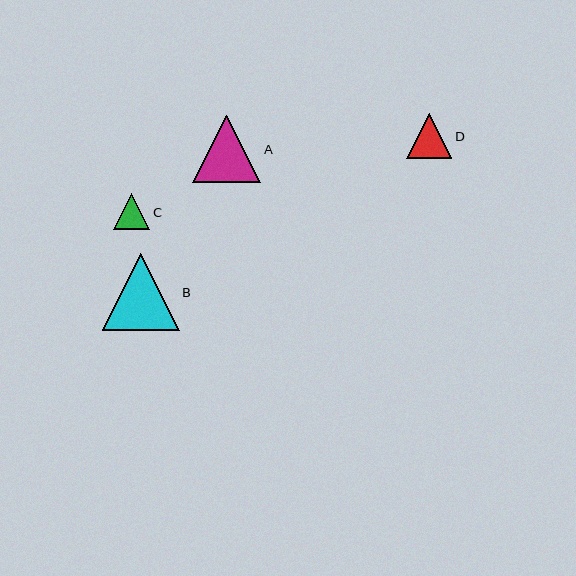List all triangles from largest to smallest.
From largest to smallest: B, A, D, C.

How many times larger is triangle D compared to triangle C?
Triangle D is approximately 1.3 times the size of triangle C.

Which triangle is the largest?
Triangle B is the largest with a size of approximately 77 pixels.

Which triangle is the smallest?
Triangle C is the smallest with a size of approximately 36 pixels.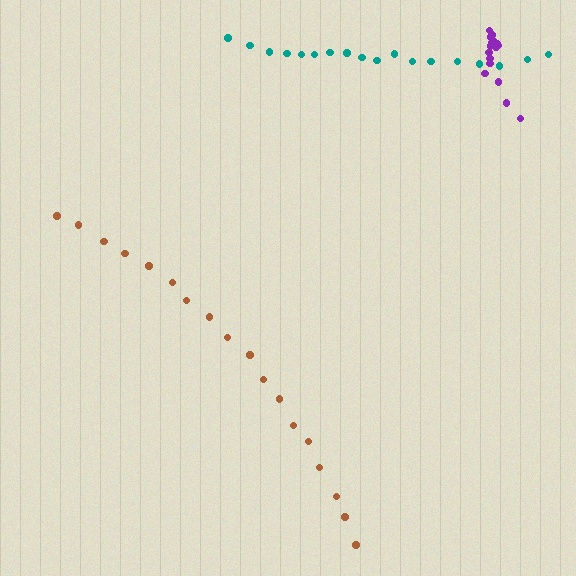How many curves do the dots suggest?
There are 3 distinct paths.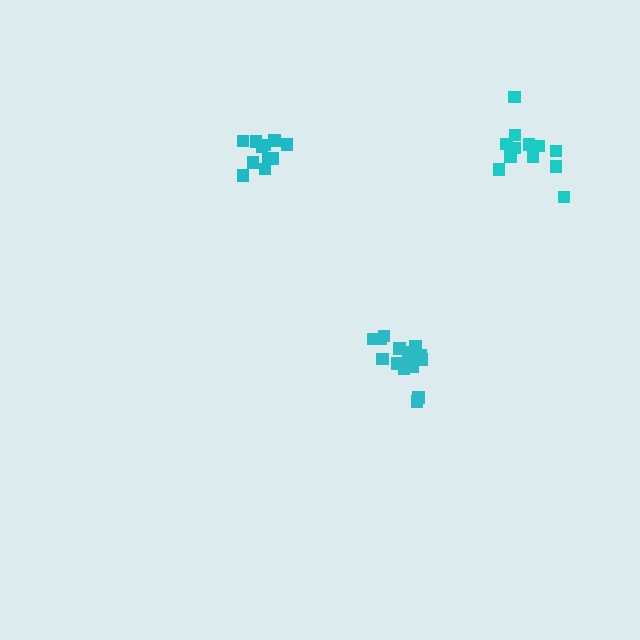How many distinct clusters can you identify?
There are 3 distinct clusters.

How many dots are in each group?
Group 1: 16 dots, Group 2: 11 dots, Group 3: 12 dots (39 total).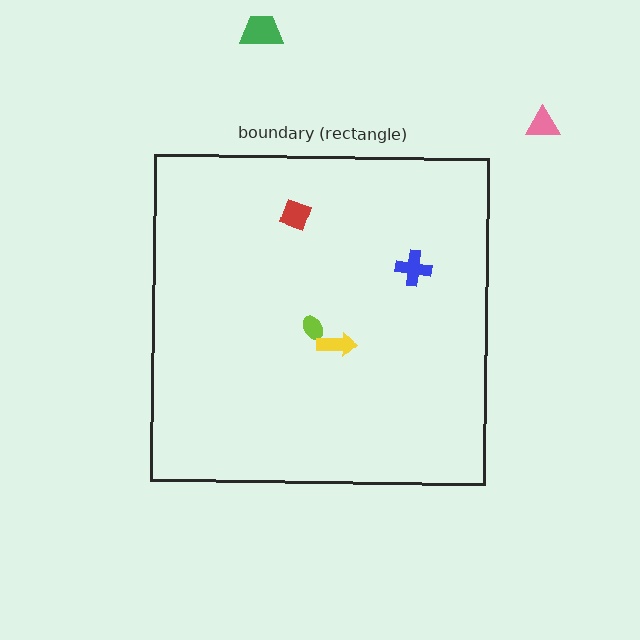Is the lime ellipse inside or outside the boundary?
Inside.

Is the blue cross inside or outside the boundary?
Inside.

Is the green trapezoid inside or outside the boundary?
Outside.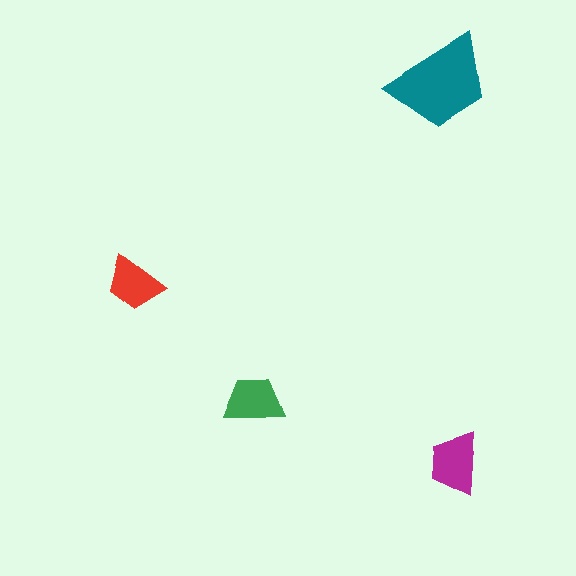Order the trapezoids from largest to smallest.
the teal one, the magenta one, the green one, the red one.